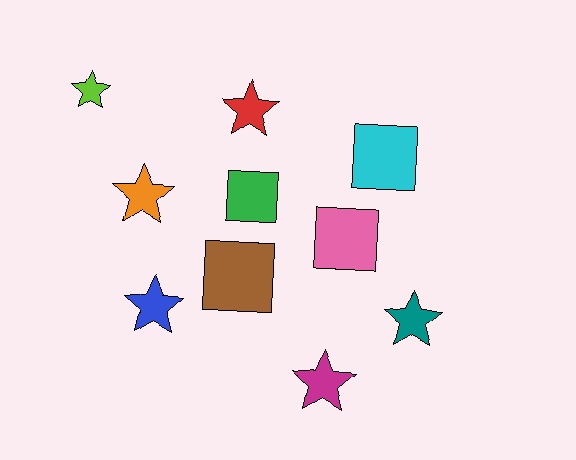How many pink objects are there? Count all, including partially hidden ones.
There is 1 pink object.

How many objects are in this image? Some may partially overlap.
There are 10 objects.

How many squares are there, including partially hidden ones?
There are 4 squares.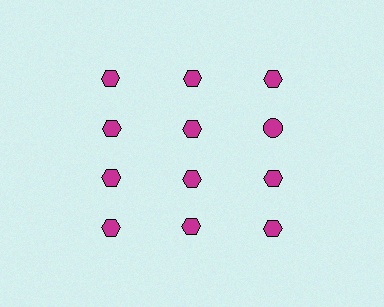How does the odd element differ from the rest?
It has a different shape: circle instead of hexagon.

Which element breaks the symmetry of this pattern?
The magenta circle in the second row, center column breaks the symmetry. All other shapes are magenta hexagons.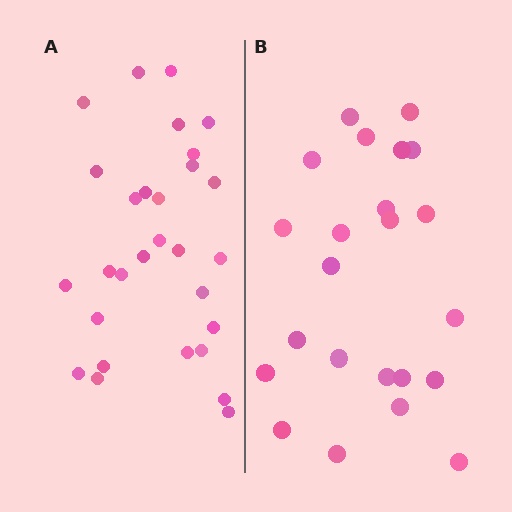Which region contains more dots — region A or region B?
Region A (the left region) has more dots.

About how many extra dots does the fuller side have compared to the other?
Region A has about 6 more dots than region B.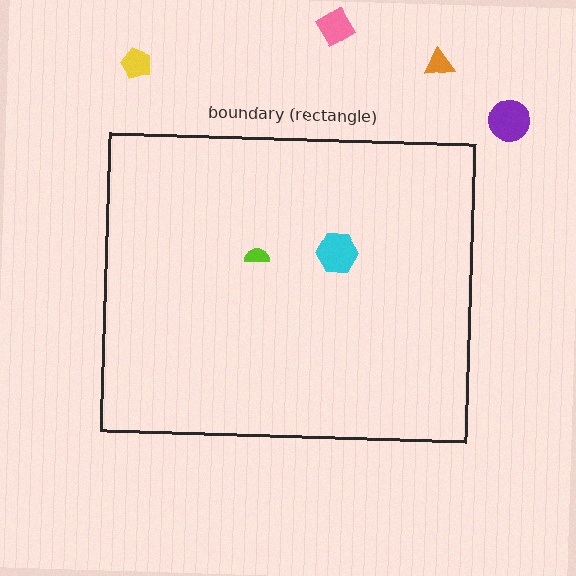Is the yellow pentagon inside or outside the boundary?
Outside.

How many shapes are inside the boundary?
2 inside, 4 outside.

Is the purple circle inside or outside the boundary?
Outside.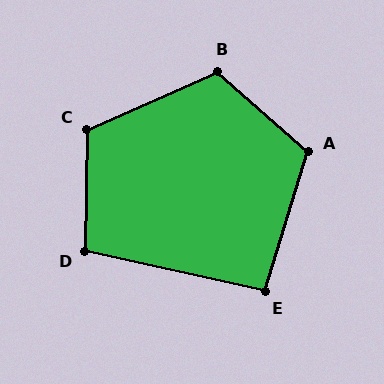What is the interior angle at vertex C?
Approximately 114 degrees (obtuse).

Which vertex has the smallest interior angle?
E, at approximately 95 degrees.